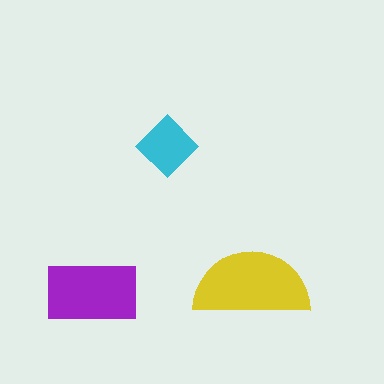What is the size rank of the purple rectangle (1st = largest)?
2nd.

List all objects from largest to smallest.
The yellow semicircle, the purple rectangle, the cyan diamond.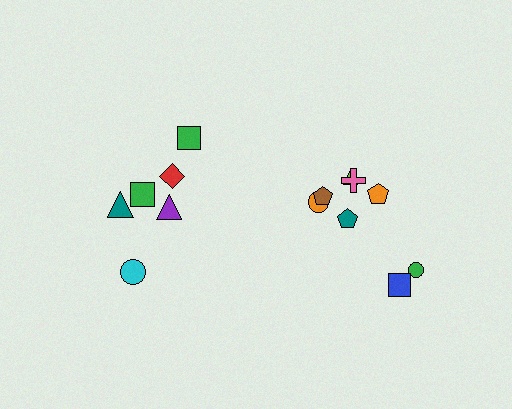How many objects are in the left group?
There are 6 objects.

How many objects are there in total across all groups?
There are 14 objects.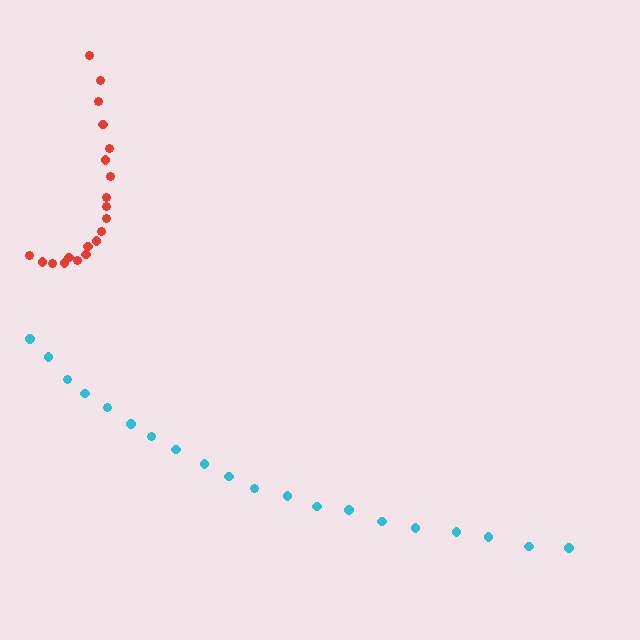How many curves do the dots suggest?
There are 2 distinct paths.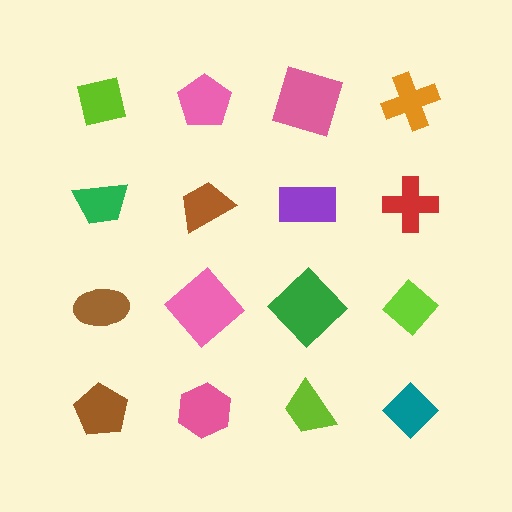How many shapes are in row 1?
4 shapes.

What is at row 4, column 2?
A pink hexagon.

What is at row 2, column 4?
A red cross.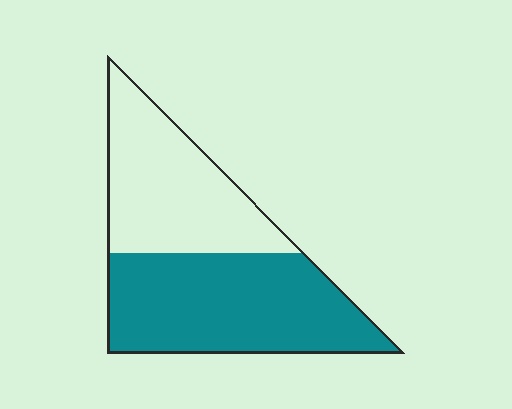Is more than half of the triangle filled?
Yes.